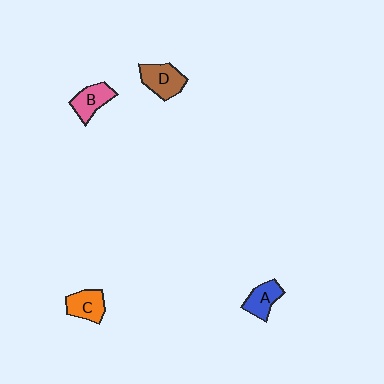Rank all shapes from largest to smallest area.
From largest to smallest: D (brown), B (pink), C (orange), A (blue).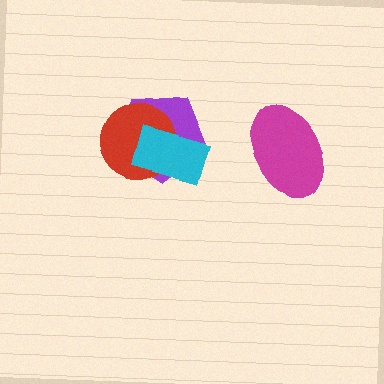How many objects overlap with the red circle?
2 objects overlap with the red circle.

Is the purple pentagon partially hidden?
Yes, it is partially covered by another shape.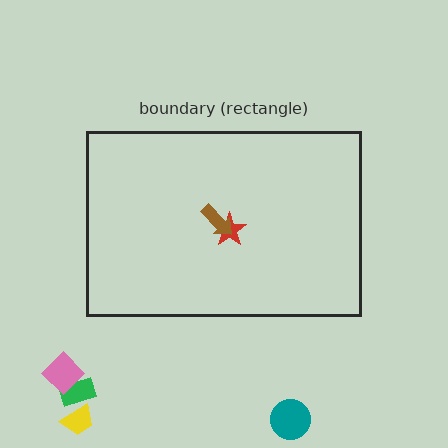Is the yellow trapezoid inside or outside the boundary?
Outside.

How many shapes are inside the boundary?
2 inside, 4 outside.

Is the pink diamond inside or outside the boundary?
Outside.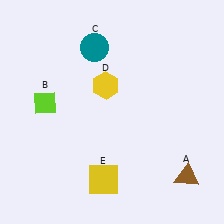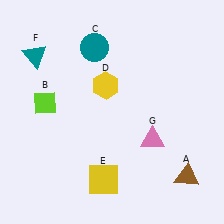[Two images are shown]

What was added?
A teal triangle (F), a pink triangle (G) were added in Image 2.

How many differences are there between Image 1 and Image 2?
There are 2 differences between the two images.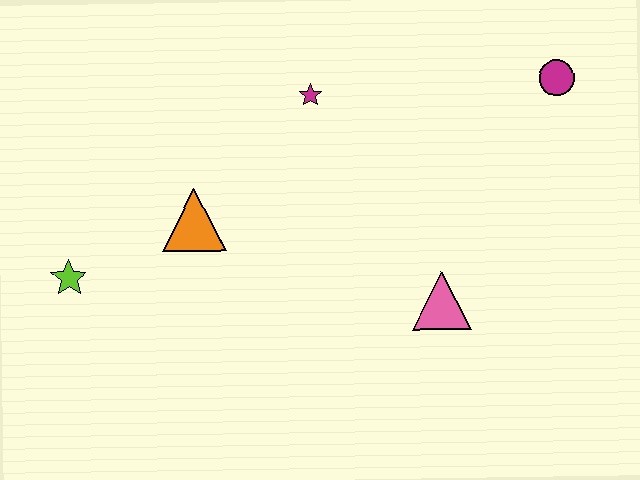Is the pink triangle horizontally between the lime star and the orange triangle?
No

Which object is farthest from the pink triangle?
The lime star is farthest from the pink triangle.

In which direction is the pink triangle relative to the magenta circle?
The pink triangle is below the magenta circle.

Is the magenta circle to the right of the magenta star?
Yes